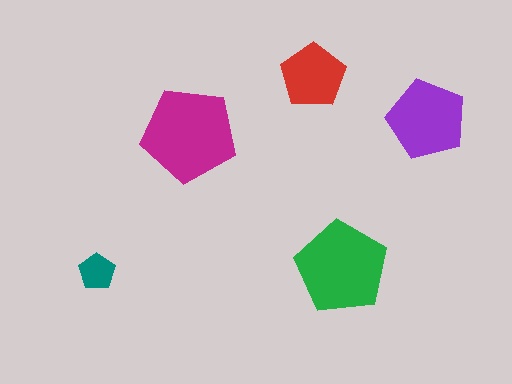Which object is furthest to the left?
The teal pentagon is leftmost.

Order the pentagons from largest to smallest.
the magenta one, the green one, the purple one, the red one, the teal one.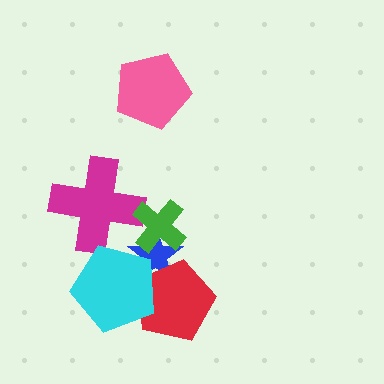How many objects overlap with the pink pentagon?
0 objects overlap with the pink pentagon.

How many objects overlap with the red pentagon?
2 objects overlap with the red pentagon.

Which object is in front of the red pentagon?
The cyan pentagon is in front of the red pentagon.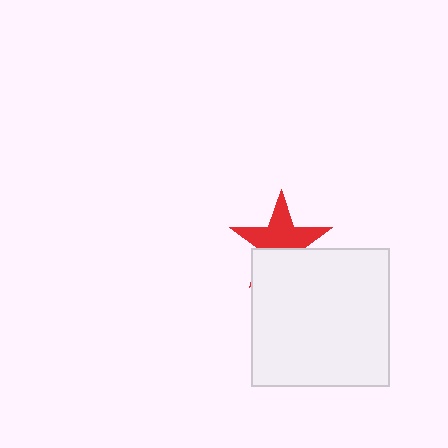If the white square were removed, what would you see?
You would see the complete red star.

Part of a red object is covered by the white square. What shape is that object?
It is a star.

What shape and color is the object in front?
The object in front is a white square.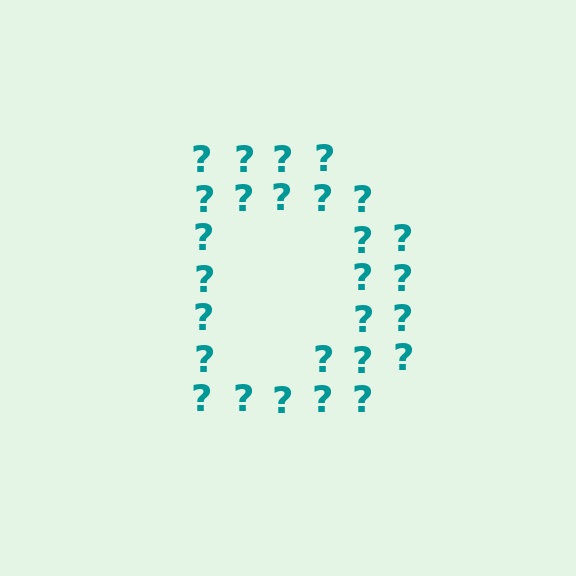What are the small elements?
The small elements are question marks.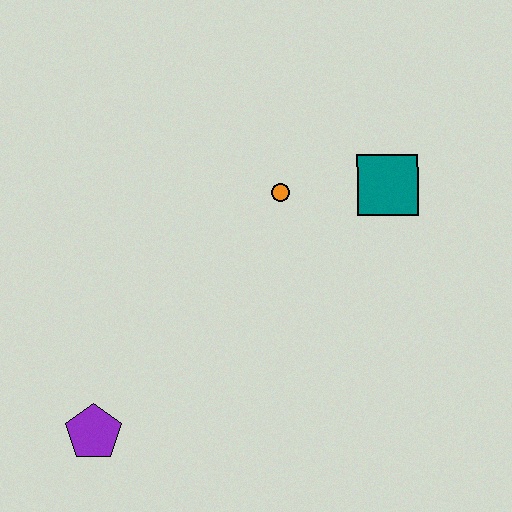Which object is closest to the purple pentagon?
The orange circle is closest to the purple pentagon.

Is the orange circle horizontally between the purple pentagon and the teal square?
Yes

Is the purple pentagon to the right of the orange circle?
No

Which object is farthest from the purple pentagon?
The teal square is farthest from the purple pentagon.